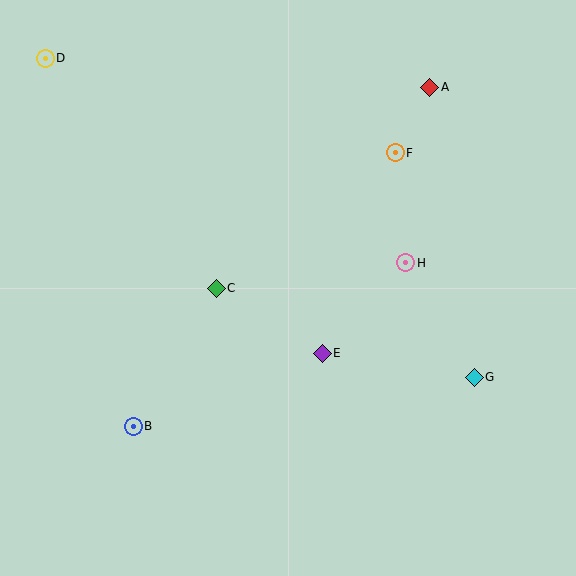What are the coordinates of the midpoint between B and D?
The midpoint between B and D is at (89, 242).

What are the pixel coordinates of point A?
Point A is at (430, 87).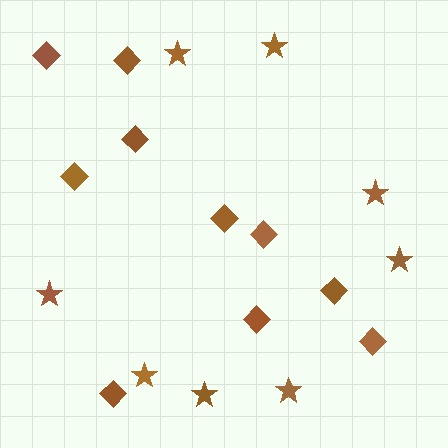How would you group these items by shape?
There are 2 groups: one group of stars (8) and one group of diamonds (10).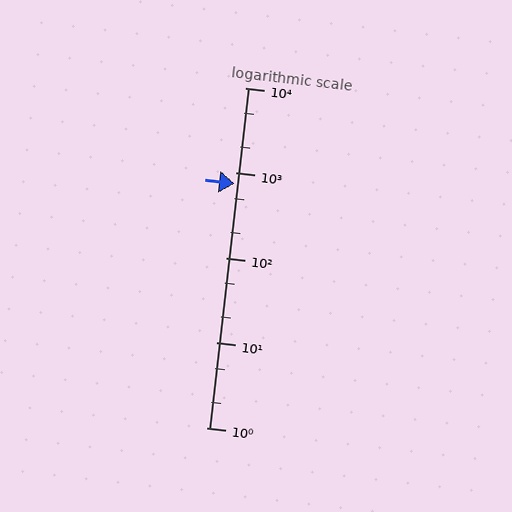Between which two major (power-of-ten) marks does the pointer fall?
The pointer is between 100 and 1000.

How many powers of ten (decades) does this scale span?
The scale spans 4 decades, from 1 to 10000.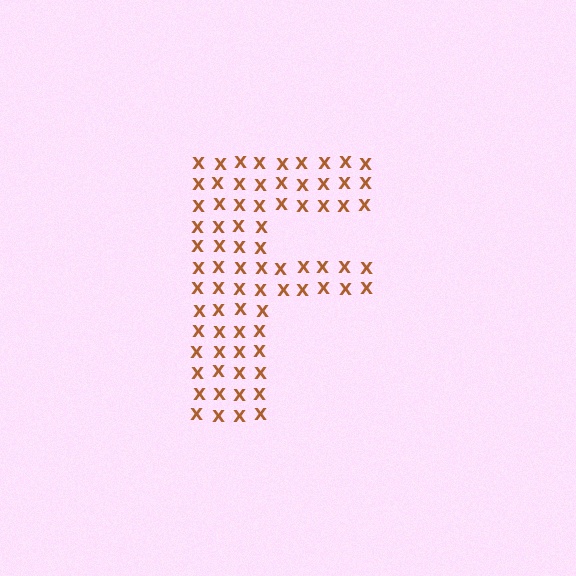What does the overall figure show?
The overall figure shows the letter F.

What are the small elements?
The small elements are letter X's.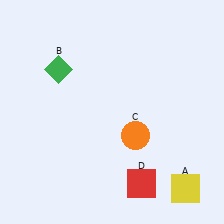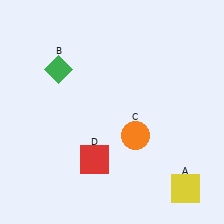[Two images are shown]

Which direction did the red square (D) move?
The red square (D) moved left.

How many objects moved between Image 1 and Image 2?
1 object moved between the two images.